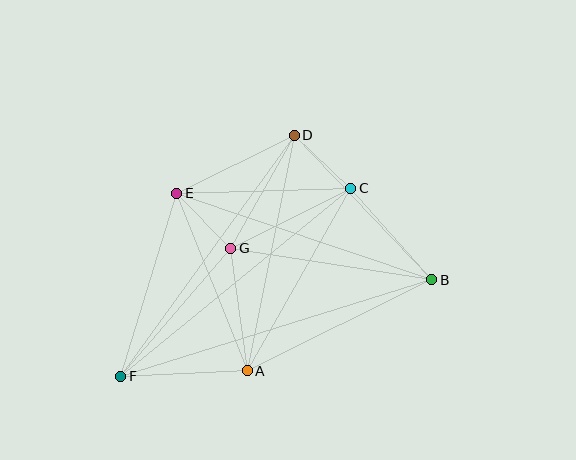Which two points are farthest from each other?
Points B and F are farthest from each other.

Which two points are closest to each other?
Points E and G are closest to each other.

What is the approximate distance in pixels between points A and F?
The distance between A and F is approximately 127 pixels.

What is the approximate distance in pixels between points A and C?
The distance between A and C is approximately 210 pixels.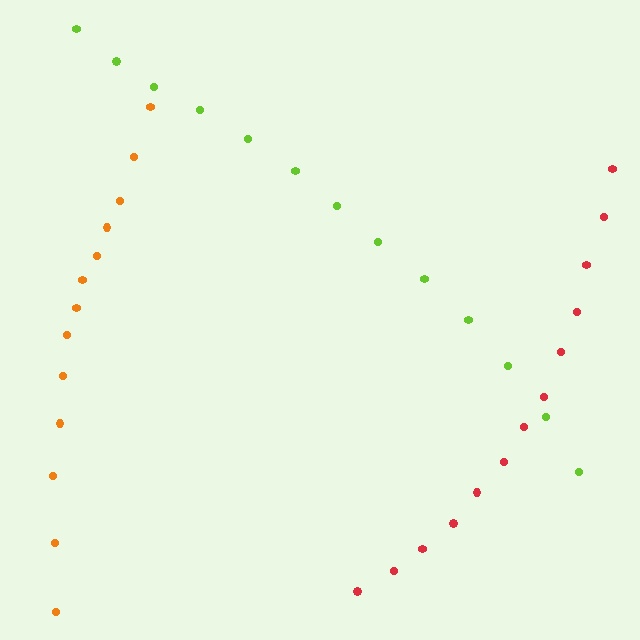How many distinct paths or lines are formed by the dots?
There are 3 distinct paths.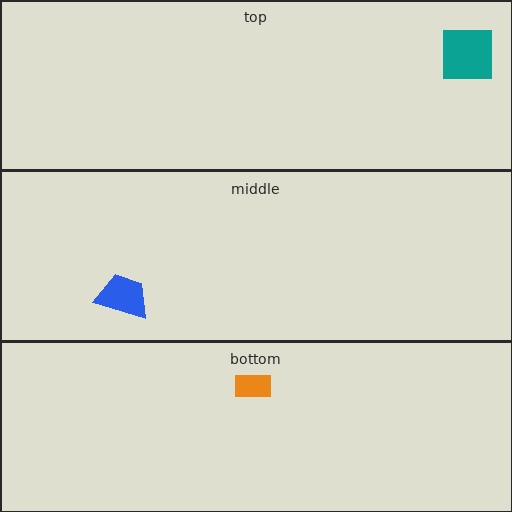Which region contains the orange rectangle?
The bottom region.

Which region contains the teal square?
The top region.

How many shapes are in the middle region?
1.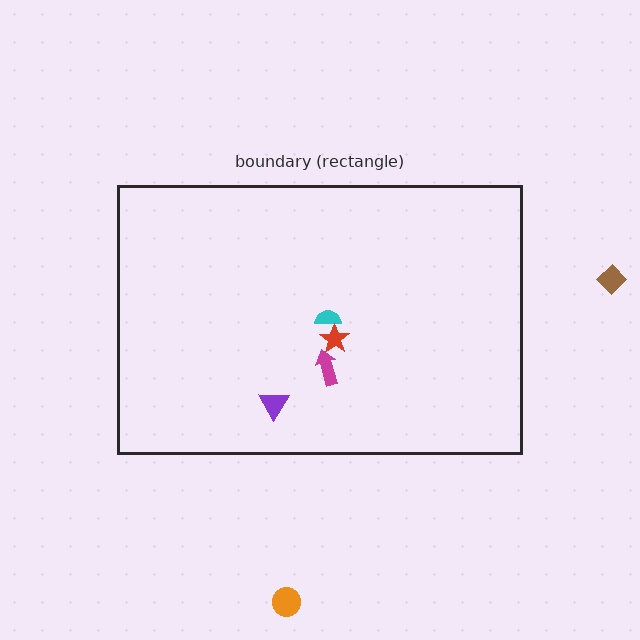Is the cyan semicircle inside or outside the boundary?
Inside.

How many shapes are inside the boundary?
4 inside, 2 outside.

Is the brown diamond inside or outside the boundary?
Outside.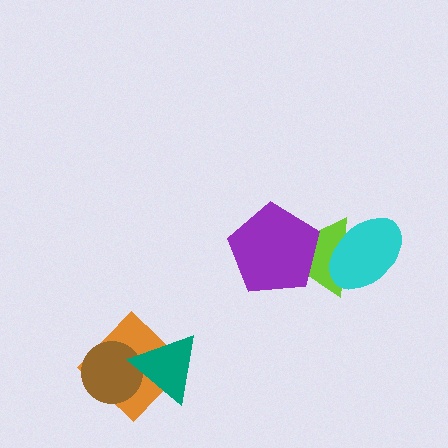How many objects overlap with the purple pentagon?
1 object overlaps with the purple pentagon.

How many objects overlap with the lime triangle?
2 objects overlap with the lime triangle.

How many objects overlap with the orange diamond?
2 objects overlap with the orange diamond.